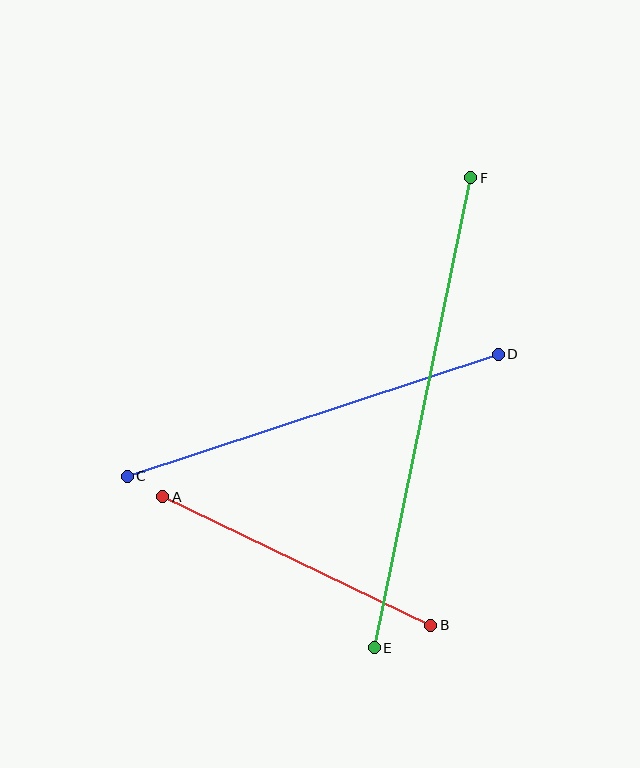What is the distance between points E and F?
The distance is approximately 480 pixels.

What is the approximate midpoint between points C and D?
The midpoint is at approximately (313, 415) pixels.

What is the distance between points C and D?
The distance is approximately 391 pixels.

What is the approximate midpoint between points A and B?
The midpoint is at approximately (297, 561) pixels.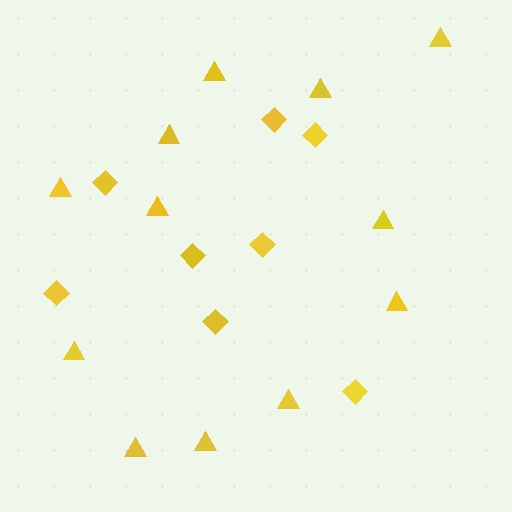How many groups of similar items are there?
There are 2 groups: one group of diamonds (8) and one group of triangles (12).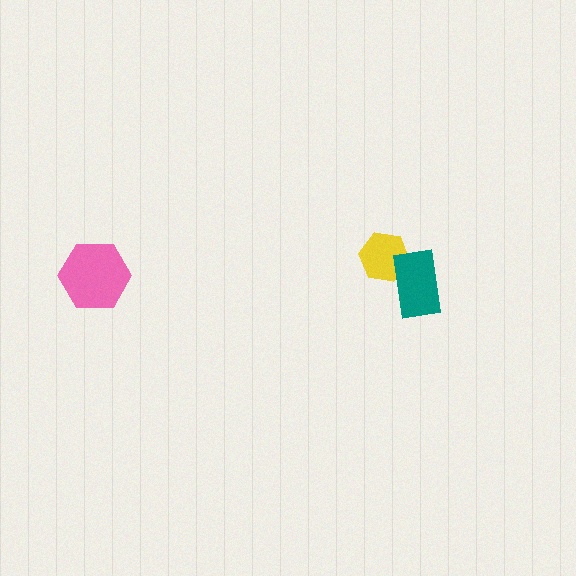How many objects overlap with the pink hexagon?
0 objects overlap with the pink hexagon.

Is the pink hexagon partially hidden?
No, no other shape covers it.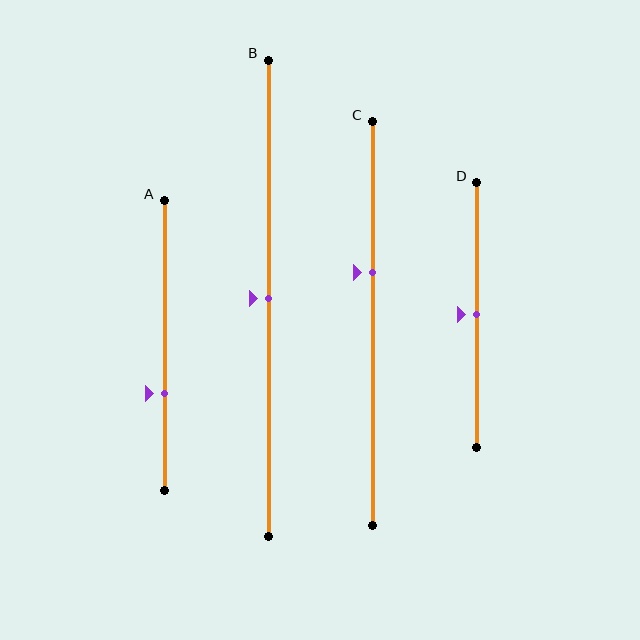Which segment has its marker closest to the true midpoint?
Segment B has its marker closest to the true midpoint.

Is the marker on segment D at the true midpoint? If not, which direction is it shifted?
Yes, the marker on segment D is at the true midpoint.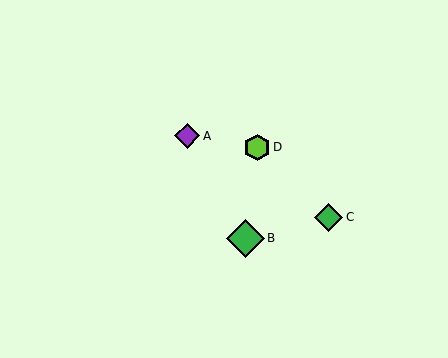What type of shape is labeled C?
Shape C is a green diamond.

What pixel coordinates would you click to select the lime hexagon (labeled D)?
Click at (257, 147) to select the lime hexagon D.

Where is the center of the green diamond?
The center of the green diamond is at (329, 217).